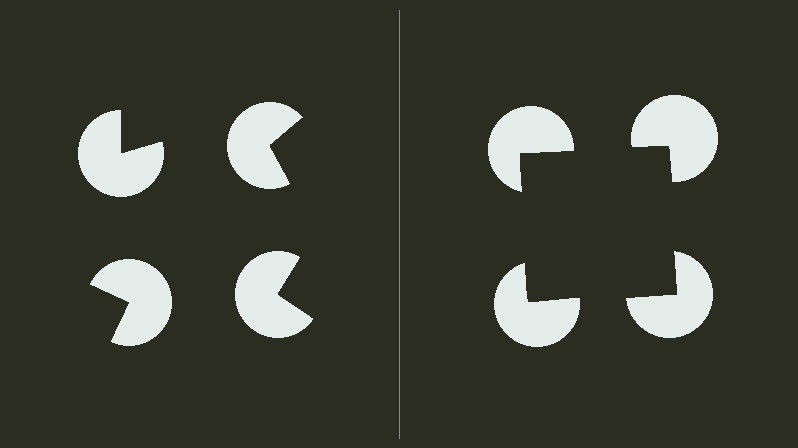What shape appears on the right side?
An illusory square.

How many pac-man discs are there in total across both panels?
8 — 4 on each side.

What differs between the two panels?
The pac-man discs are positioned identically on both sides; only the wedge orientations differ. On the right they align to a square; on the left they are misaligned.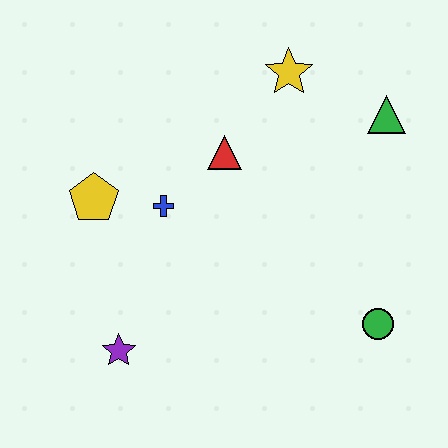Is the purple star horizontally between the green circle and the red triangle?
No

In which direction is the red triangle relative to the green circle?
The red triangle is above the green circle.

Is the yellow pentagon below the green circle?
No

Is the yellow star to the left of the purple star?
No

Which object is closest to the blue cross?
The yellow pentagon is closest to the blue cross.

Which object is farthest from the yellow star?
The purple star is farthest from the yellow star.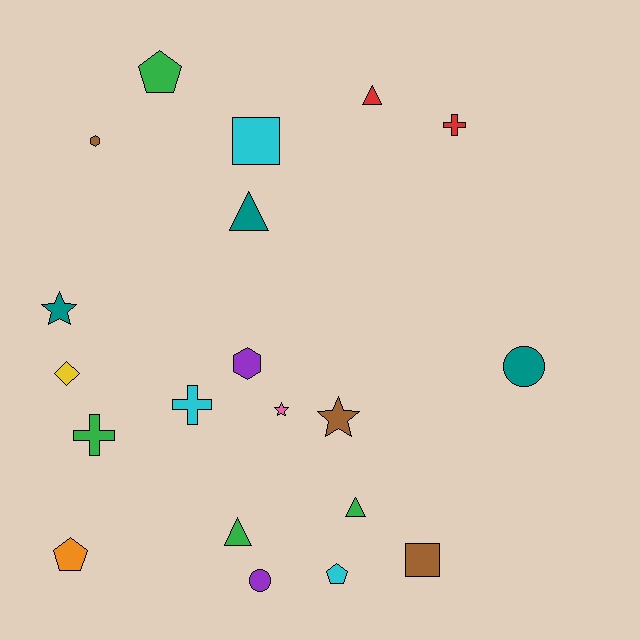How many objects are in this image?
There are 20 objects.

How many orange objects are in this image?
There is 1 orange object.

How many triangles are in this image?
There are 4 triangles.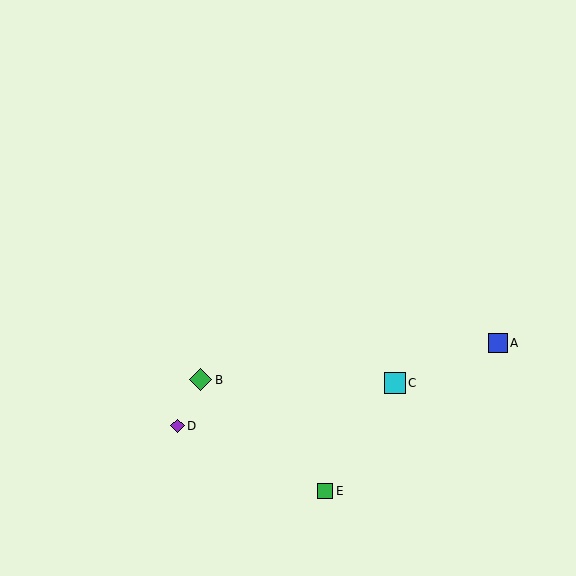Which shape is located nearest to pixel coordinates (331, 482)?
The green square (labeled E) at (325, 491) is nearest to that location.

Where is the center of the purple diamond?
The center of the purple diamond is at (177, 426).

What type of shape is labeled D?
Shape D is a purple diamond.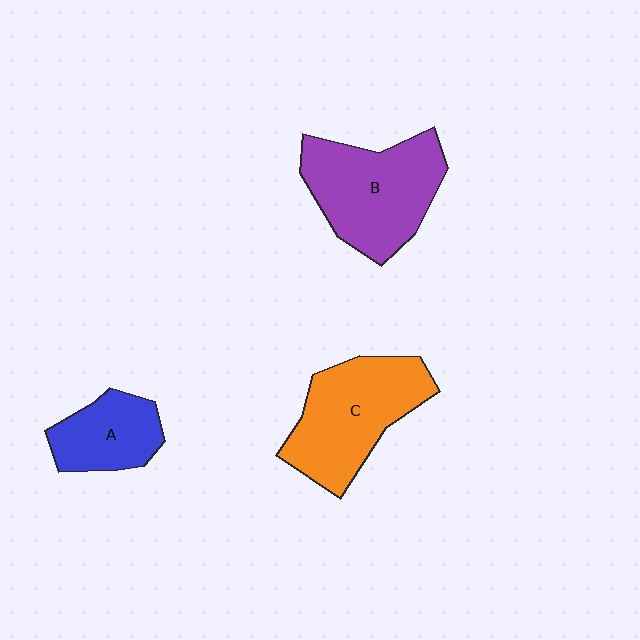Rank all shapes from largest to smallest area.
From largest to smallest: B (purple), C (orange), A (blue).